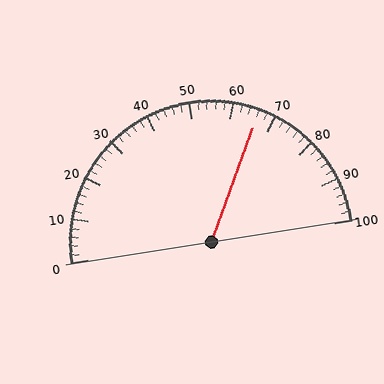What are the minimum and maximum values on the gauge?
The gauge ranges from 0 to 100.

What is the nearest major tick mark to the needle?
The nearest major tick mark is 70.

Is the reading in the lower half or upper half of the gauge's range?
The reading is in the upper half of the range (0 to 100).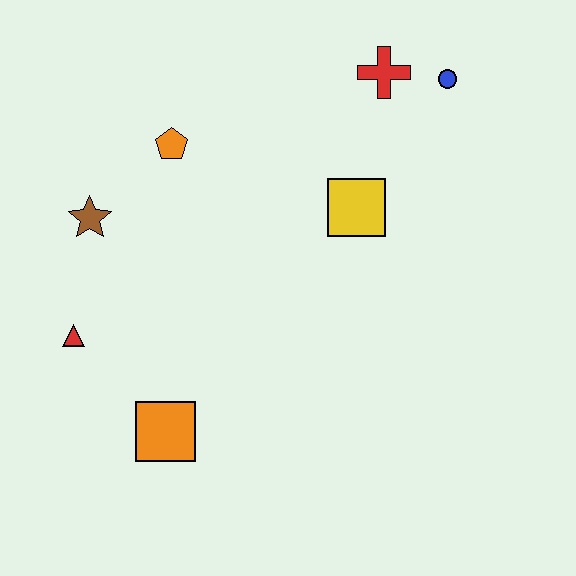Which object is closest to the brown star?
The orange pentagon is closest to the brown star.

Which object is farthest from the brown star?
The blue circle is farthest from the brown star.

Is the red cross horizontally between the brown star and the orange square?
No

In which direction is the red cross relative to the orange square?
The red cross is above the orange square.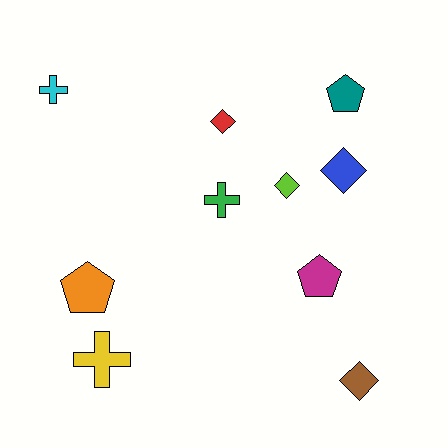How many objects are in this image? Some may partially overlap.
There are 10 objects.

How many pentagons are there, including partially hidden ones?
There are 3 pentagons.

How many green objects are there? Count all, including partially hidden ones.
There is 1 green object.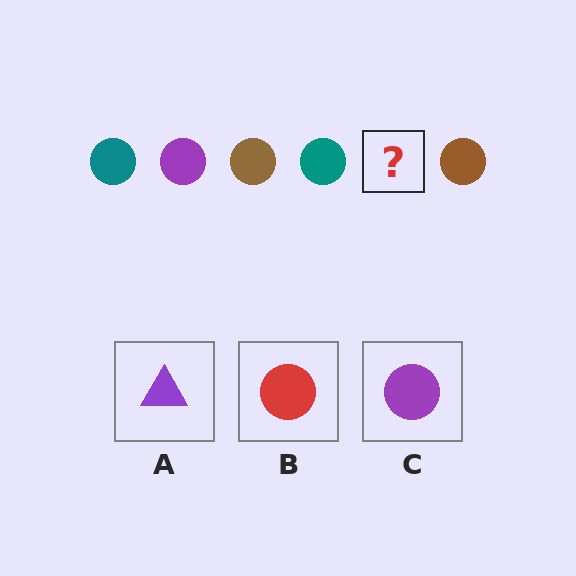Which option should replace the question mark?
Option C.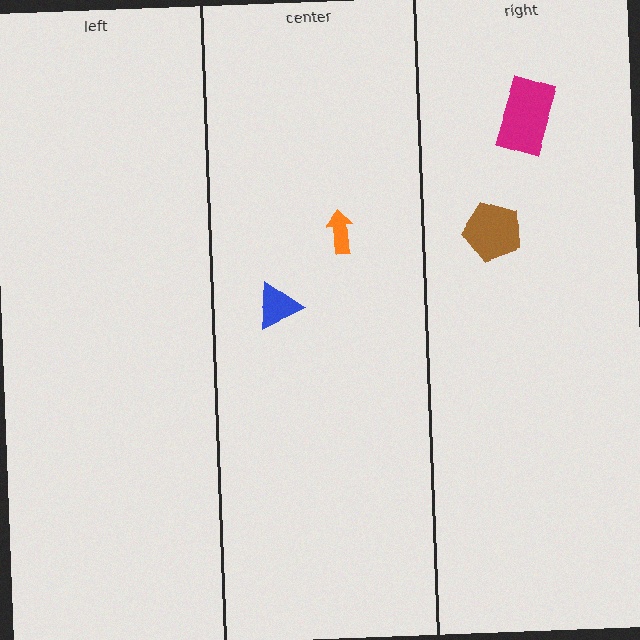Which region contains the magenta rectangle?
The right region.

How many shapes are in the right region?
2.